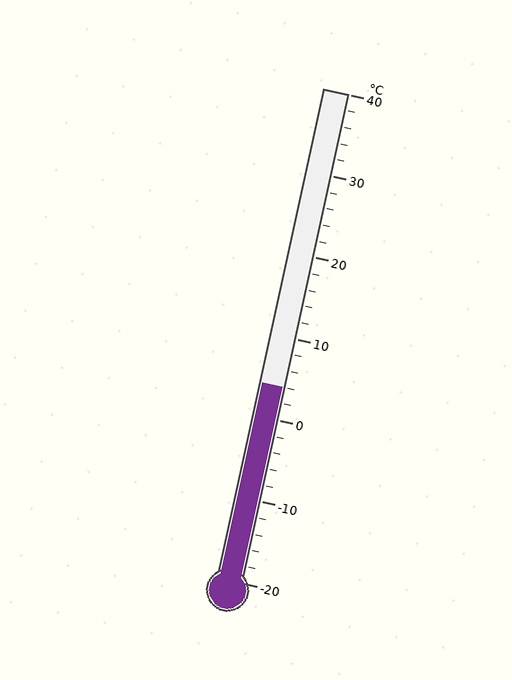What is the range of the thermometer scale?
The thermometer scale ranges from -20°C to 40°C.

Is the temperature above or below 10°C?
The temperature is below 10°C.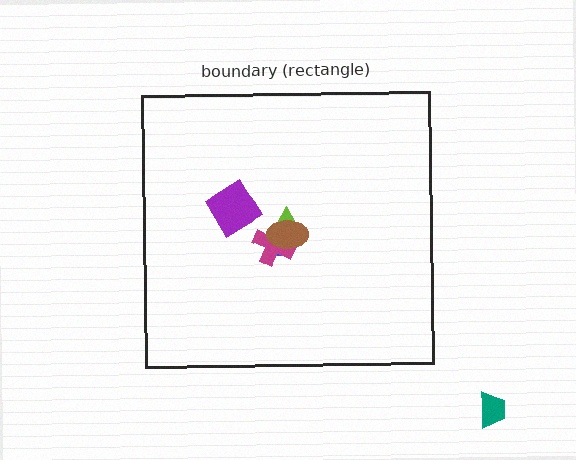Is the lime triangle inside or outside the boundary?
Inside.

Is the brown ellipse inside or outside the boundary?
Inside.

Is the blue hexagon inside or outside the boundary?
Inside.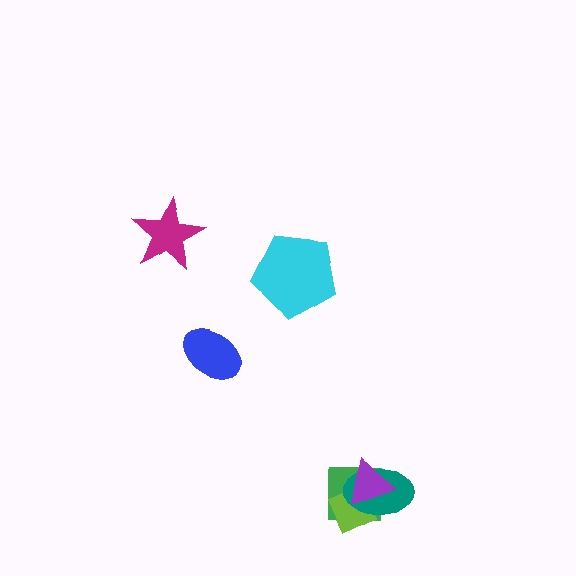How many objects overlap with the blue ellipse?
0 objects overlap with the blue ellipse.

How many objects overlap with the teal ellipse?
3 objects overlap with the teal ellipse.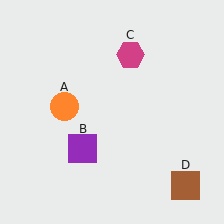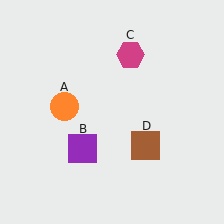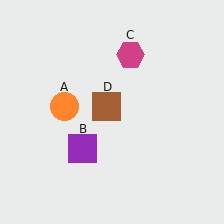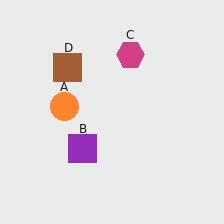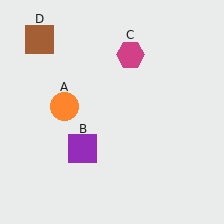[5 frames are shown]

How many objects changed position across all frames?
1 object changed position: brown square (object D).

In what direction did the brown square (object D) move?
The brown square (object D) moved up and to the left.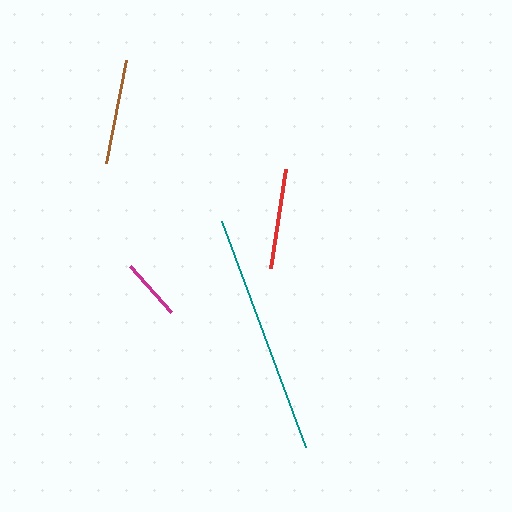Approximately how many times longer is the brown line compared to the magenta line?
The brown line is approximately 1.7 times the length of the magenta line.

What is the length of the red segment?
The red segment is approximately 100 pixels long.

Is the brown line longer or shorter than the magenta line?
The brown line is longer than the magenta line.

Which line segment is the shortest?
The magenta line is the shortest at approximately 61 pixels.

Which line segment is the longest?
The teal line is the longest at approximately 241 pixels.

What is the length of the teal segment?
The teal segment is approximately 241 pixels long.